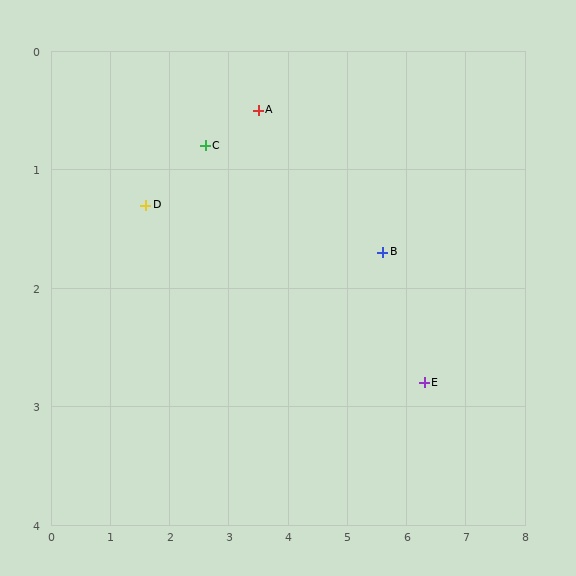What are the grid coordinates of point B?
Point B is at approximately (5.6, 1.7).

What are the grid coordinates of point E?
Point E is at approximately (6.3, 2.8).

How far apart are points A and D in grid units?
Points A and D are about 2.1 grid units apart.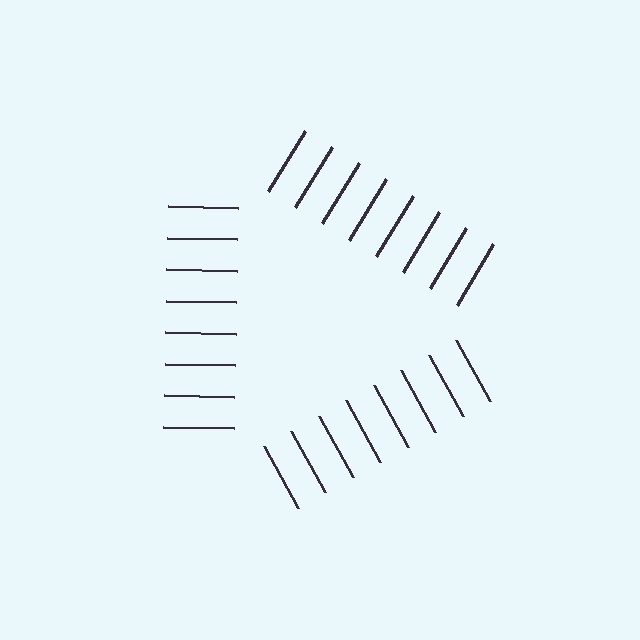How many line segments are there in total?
24 — 8 along each of the 3 edges.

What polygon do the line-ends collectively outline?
An illusory triangle — the line segments terminate on its edges but no continuous stroke is drawn.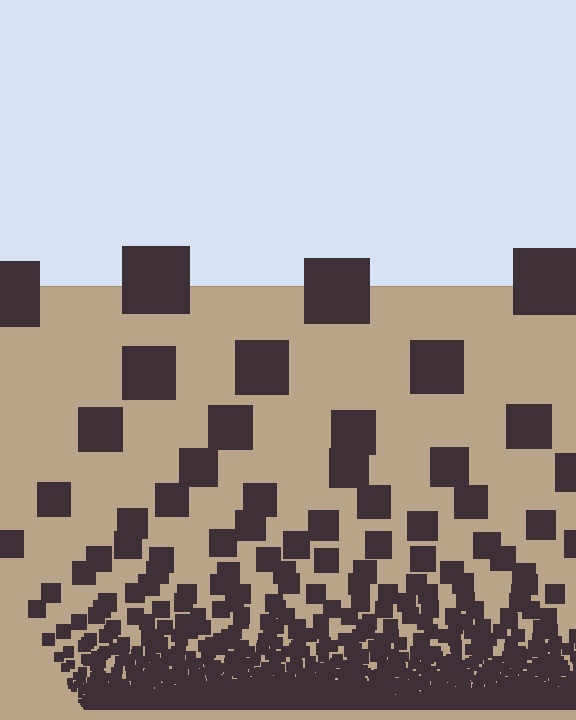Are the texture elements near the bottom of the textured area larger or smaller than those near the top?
Smaller. The gradient is inverted — elements near the bottom are smaller and denser.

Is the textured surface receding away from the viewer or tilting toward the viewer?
The surface appears to tilt toward the viewer. Texture elements get larger and sparser toward the top.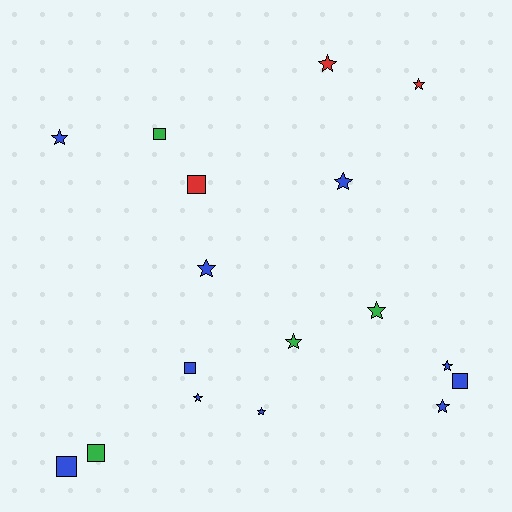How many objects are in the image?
There are 17 objects.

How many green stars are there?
There are 2 green stars.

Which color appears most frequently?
Blue, with 10 objects.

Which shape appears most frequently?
Star, with 11 objects.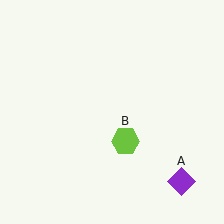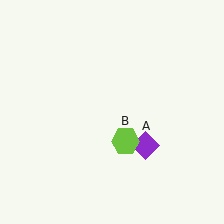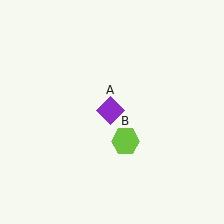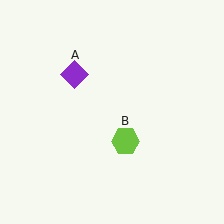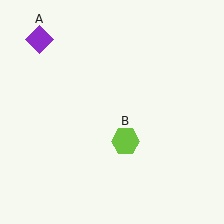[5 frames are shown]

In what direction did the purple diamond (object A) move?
The purple diamond (object A) moved up and to the left.